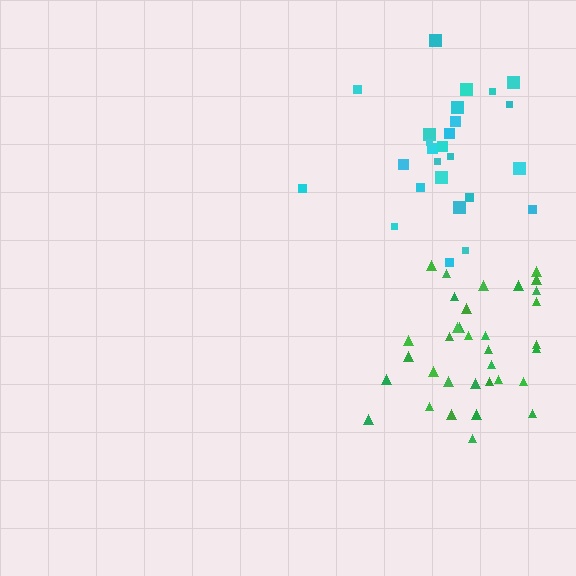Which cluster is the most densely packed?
Green.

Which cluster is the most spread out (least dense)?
Cyan.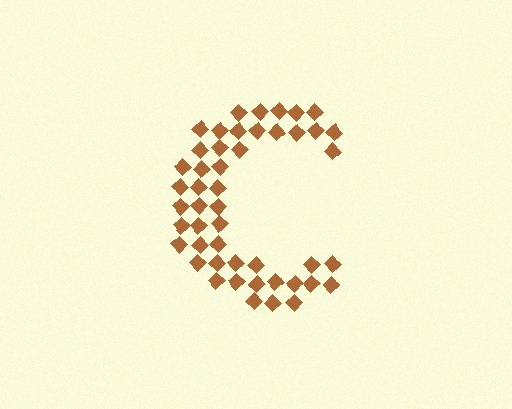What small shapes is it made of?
It is made of small diamonds.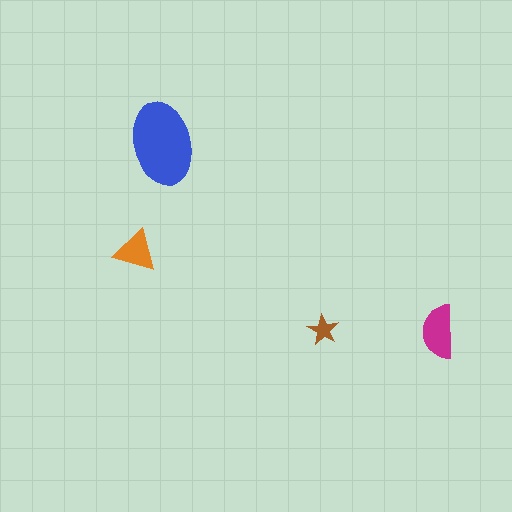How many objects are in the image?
There are 4 objects in the image.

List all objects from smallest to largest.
The brown star, the orange triangle, the magenta semicircle, the blue ellipse.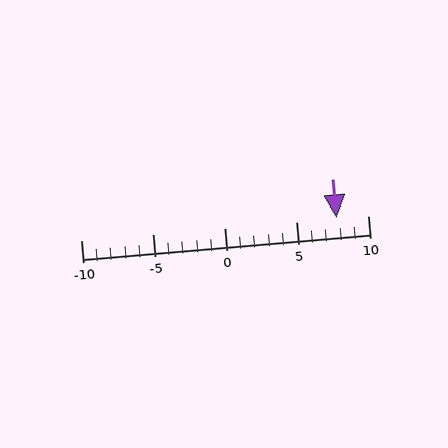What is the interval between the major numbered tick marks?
The major tick marks are spaced 5 units apart.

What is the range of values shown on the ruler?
The ruler shows values from -10 to 10.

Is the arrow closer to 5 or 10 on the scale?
The arrow is closer to 10.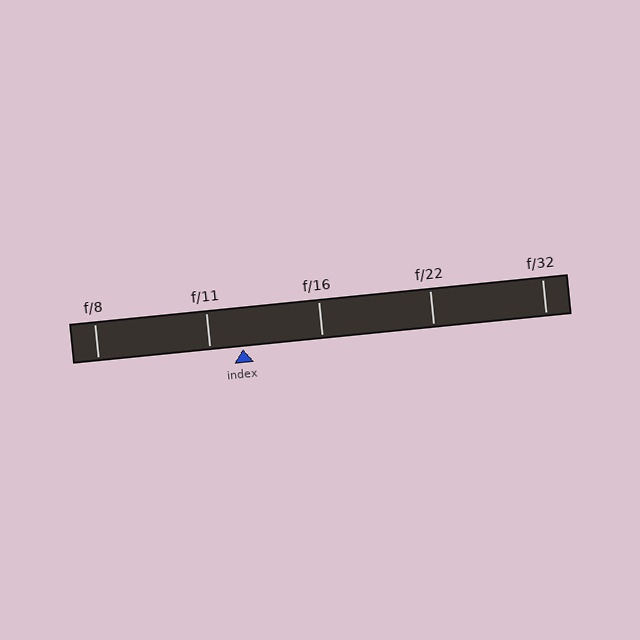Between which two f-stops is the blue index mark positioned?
The index mark is between f/11 and f/16.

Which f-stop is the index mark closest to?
The index mark is closest to f/11.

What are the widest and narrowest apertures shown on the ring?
The widest aperture shown is f/8 and the narrowest is f/32.